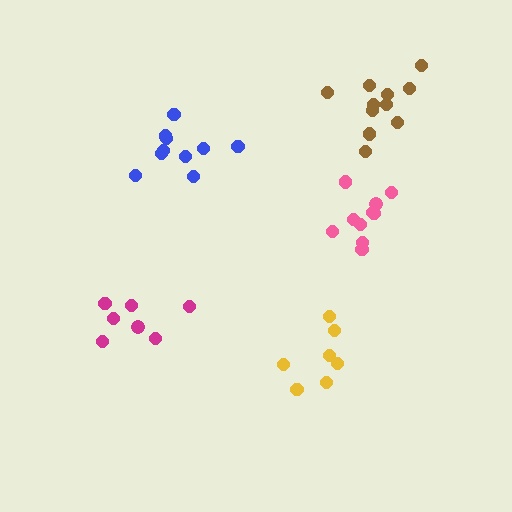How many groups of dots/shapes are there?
There are 5 groups.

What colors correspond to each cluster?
The clusters are colored: magenta, blue, brown, yellow, pink.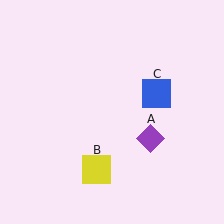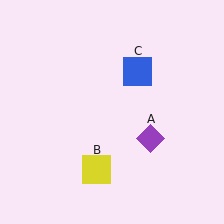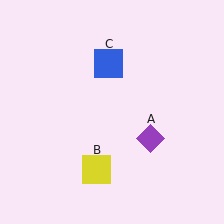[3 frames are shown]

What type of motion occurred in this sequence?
The blue square (object C) rotated counterclockwise around the center of the scene.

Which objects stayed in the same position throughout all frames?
Purple diamond (object A) and yellow square (object B) remained stationary.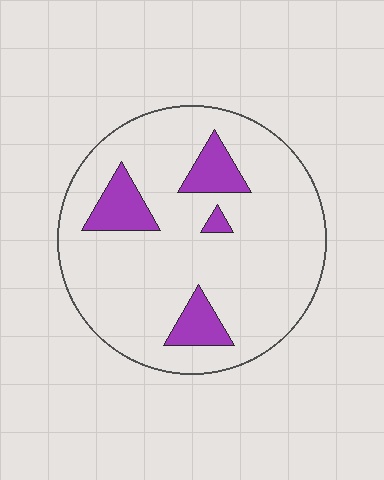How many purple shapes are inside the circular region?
4.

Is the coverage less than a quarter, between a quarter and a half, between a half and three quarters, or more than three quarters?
Less than a quarter.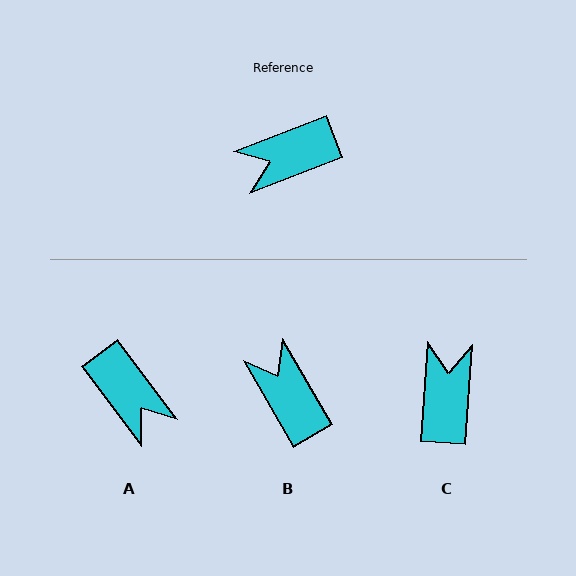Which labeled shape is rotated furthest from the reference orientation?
C, about 115 degrees away.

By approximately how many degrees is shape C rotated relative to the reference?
Approximately 115 degrees clockwise.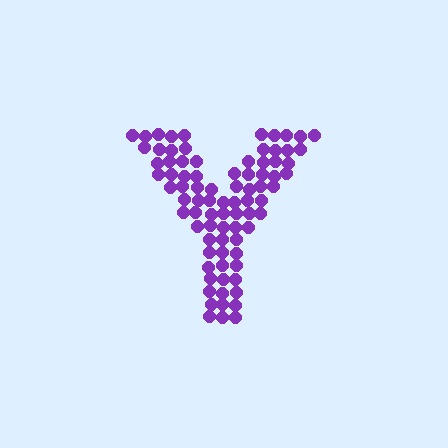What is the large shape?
The large shape is the letter Y.